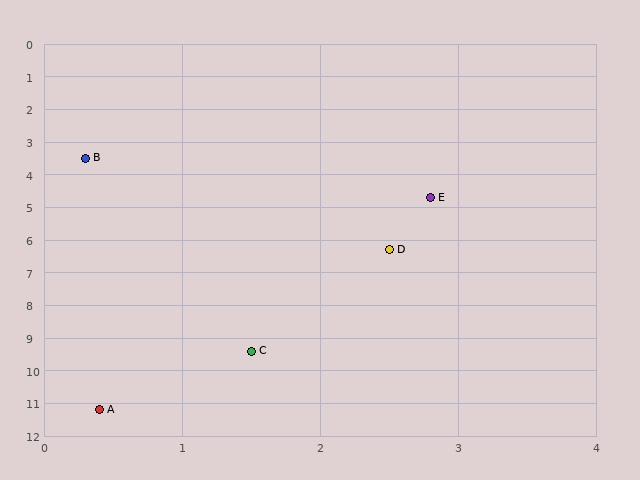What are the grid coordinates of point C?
Point C is at approximately (1.5, 9.4).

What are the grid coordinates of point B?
Point B is at approximately (0.3, 3.5).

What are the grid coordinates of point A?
Point A is at approximately (0.4, 11.2).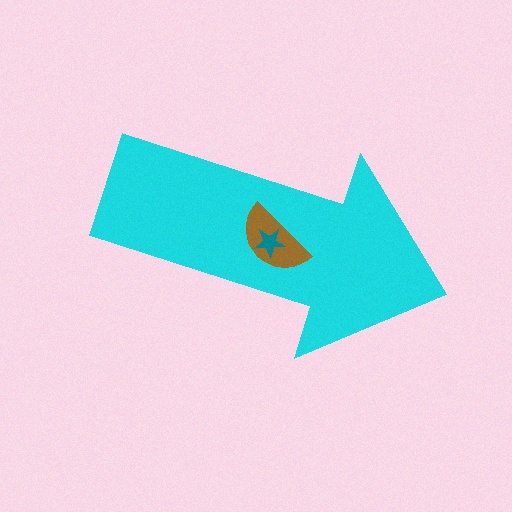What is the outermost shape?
The cyan arrow.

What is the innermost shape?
The teal star.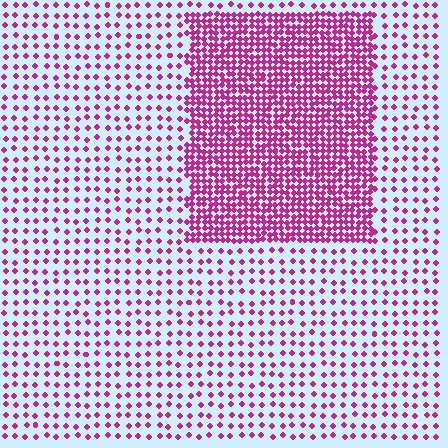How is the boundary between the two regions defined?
The boundary is defined by a change in element density (approximately 3.0x ratio). All elements are the same color, size, and shape.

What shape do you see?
I see a rectangle.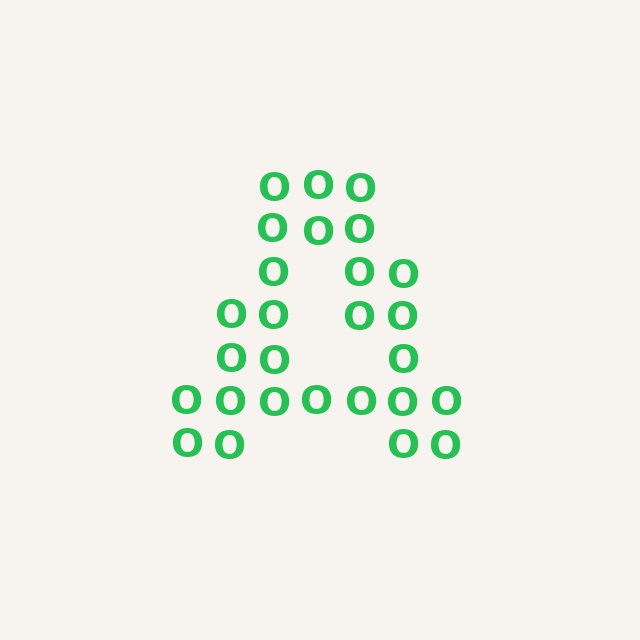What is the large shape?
The large shape is the letter A.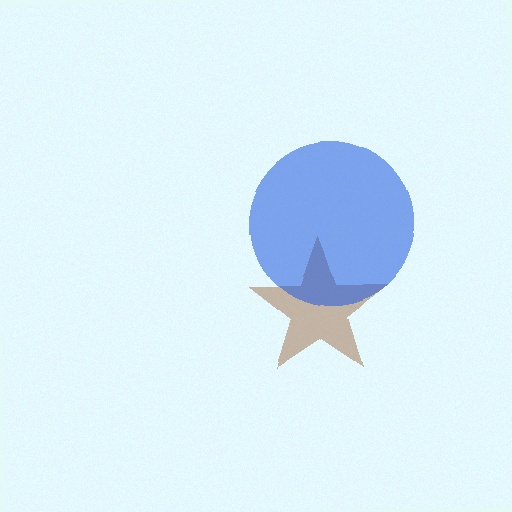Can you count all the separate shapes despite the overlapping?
Yes, there are 2 separate shapes.